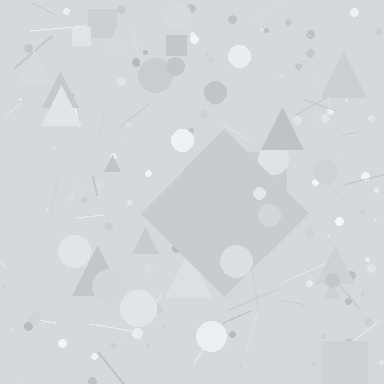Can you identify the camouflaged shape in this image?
The camouflaged shape is a diamond.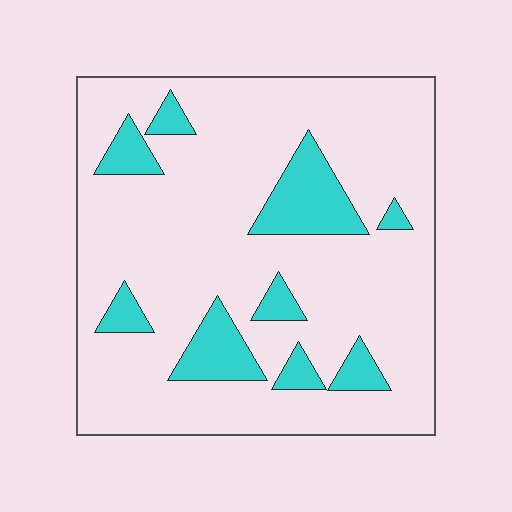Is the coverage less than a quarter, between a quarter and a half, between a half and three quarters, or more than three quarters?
Less than a quarter.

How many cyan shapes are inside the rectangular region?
9.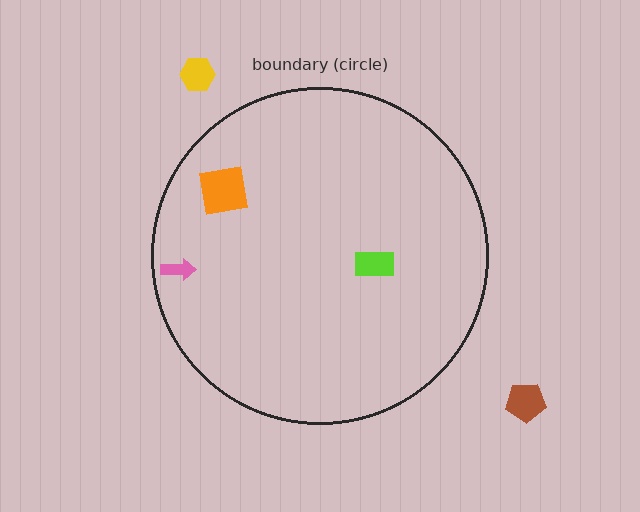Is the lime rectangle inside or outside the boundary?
Inside.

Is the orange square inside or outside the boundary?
Inside.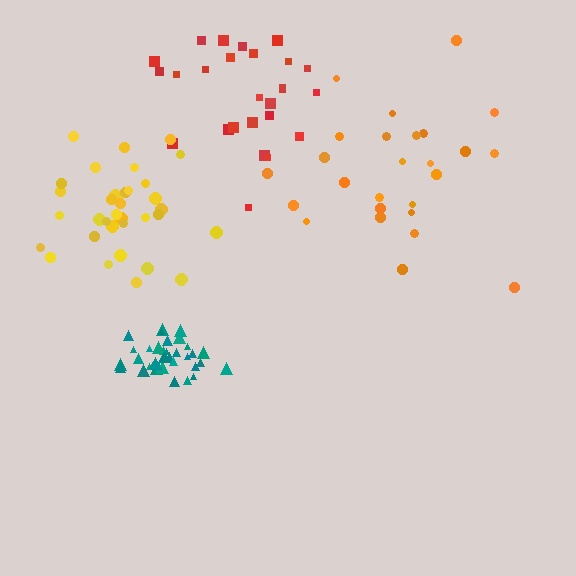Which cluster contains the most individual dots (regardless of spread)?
Teal (35).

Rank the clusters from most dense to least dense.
teal, yellow, red, orange.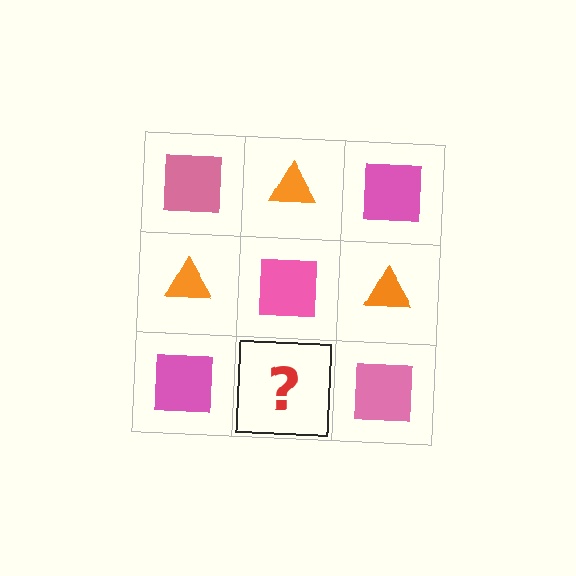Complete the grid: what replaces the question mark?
The question mark should be replaced with an orange triangle.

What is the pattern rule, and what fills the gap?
The rule is that it alternates pink square and orange triangle in a checkerboard pattern. The gap should be filled with an orange triangle.